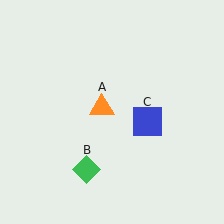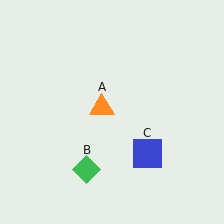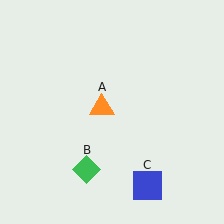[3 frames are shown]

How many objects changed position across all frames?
1 object changed position: blue square (object C).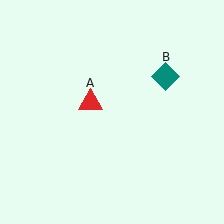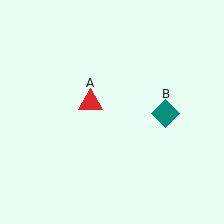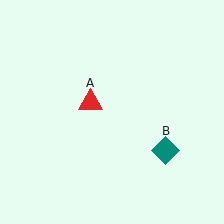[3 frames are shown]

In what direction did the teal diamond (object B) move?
The teal diamond (object B) moved down.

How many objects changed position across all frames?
1 object changed position: teal diamond (object B).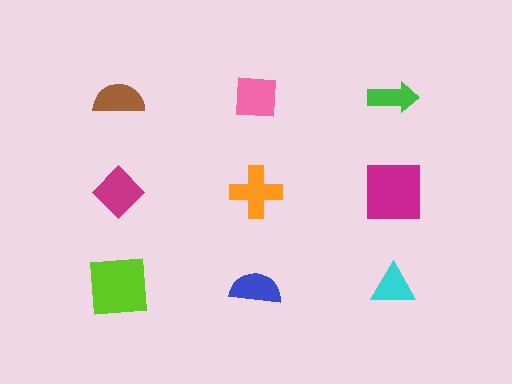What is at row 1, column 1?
A brown semicircle.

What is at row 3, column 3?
A cyan triangle.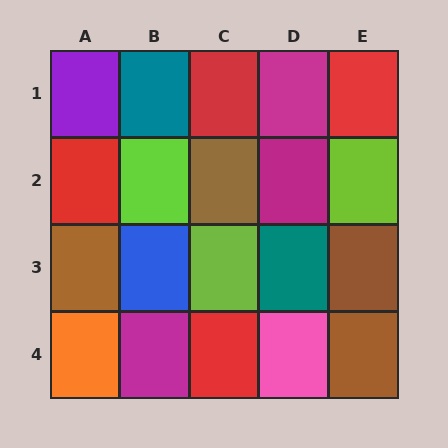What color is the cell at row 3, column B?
Blue.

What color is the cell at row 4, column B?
Magenta.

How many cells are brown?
4 cells are brown.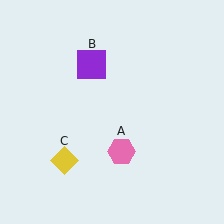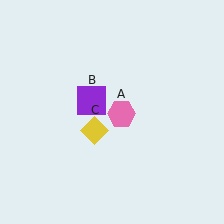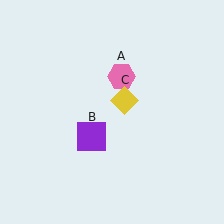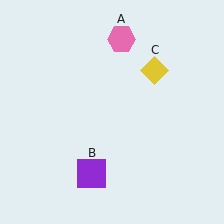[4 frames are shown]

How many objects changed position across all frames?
3 objects changed position: pink hexagon (object A), purple square (object B), yellow diamond (object C).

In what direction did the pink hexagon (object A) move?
The pink hexagon (object A) moved up.